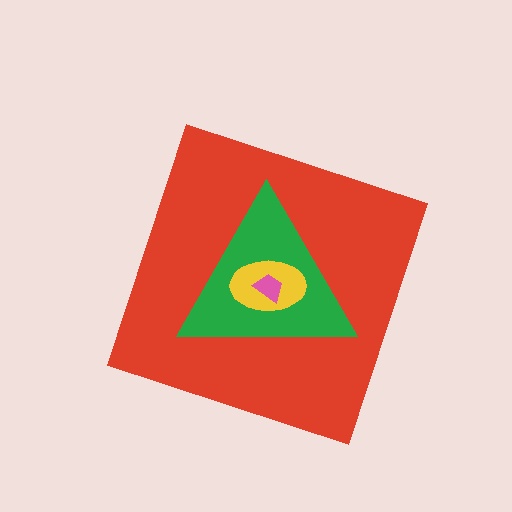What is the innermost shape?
The pink trapezoid.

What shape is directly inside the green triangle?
The yellow ellipse.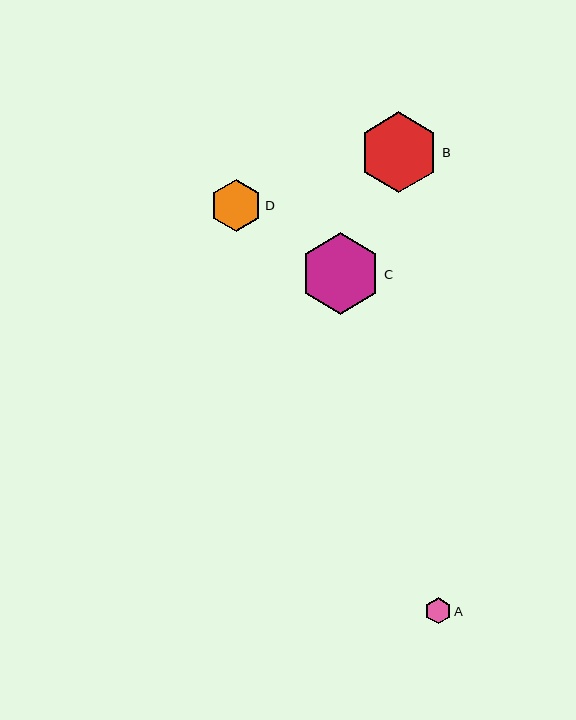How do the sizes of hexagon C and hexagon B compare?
Hexagon C and hexagon B are approximately the same size.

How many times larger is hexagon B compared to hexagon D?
Hexagon B is approximately 1.5 times the size of hexagon D.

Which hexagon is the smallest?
Hexagon A is the smallest with a size of approximately 26 pixels.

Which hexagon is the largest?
Hexagon C is the largest with a size of approximately 81 pixels.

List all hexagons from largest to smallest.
From largest to smallest: C, B, D, A.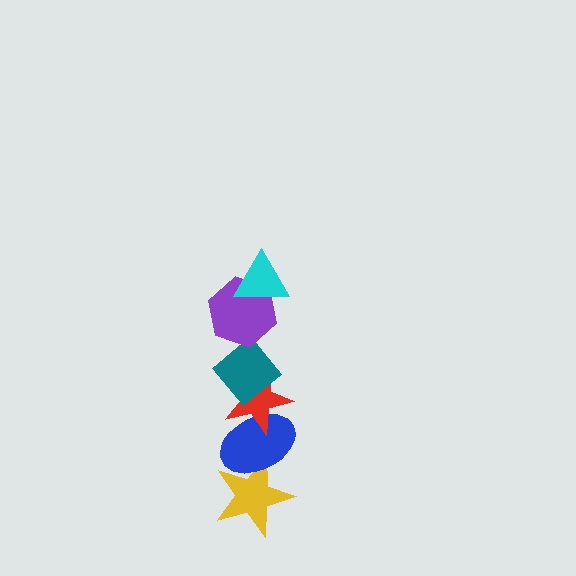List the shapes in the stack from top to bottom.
From top to bottom: the cyan triangle, the purple hexagon, the teal diamond, the red star, the blue ellipse, the yellow star.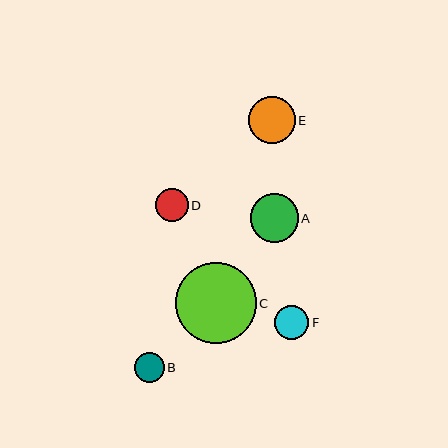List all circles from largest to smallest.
From largest to smallest: C, A, E, F, D, B.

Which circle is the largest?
Circle C is the largest with a size of approximately 81 pixels.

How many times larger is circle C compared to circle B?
Circle C is approximately 2.7 times the size of circle B.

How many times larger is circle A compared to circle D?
Circle A is approximately 1.5 times the size of circle D.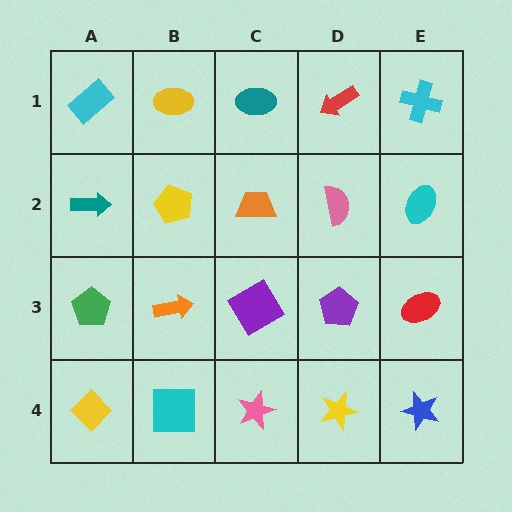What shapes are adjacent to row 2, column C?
A teal ellipse (row 1, column C), a purple diamond (row 3, column C), a yellow pentagon (row 2, column B), a pink semicircle (row 2, column D).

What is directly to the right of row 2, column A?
A yellow pentagon.